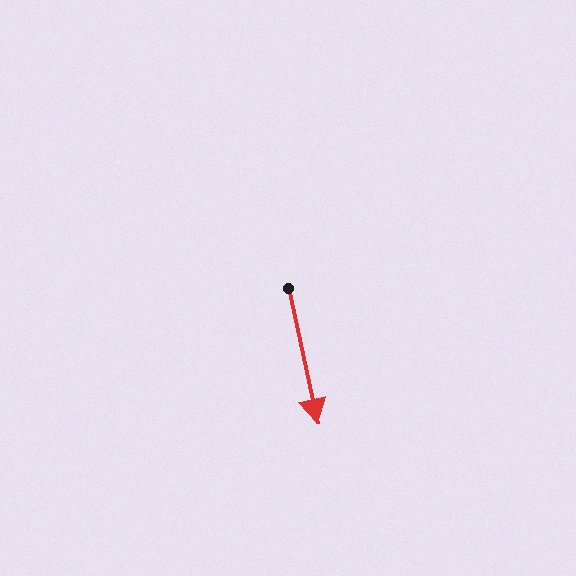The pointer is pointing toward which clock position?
Roughly 6 o'clock.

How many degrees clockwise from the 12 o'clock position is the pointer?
Approximately 168 degrees.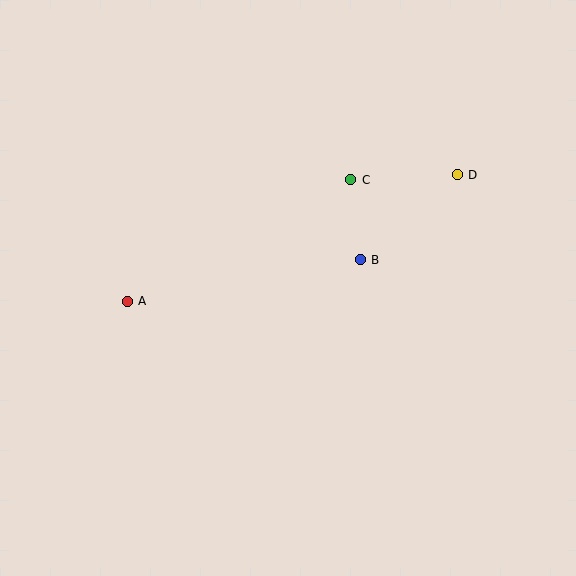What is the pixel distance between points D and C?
The distance between D and C is 106 pixels.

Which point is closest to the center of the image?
Point B at (360, 260) is closest to the center.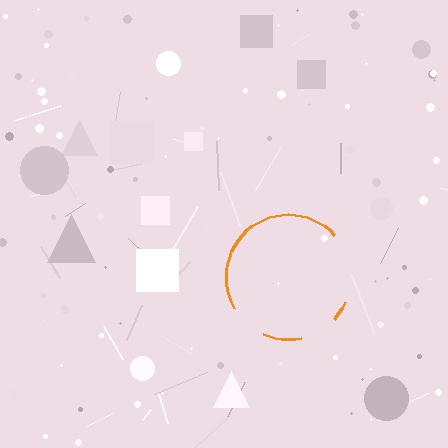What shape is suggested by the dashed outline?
The dashed outline suggests a circle.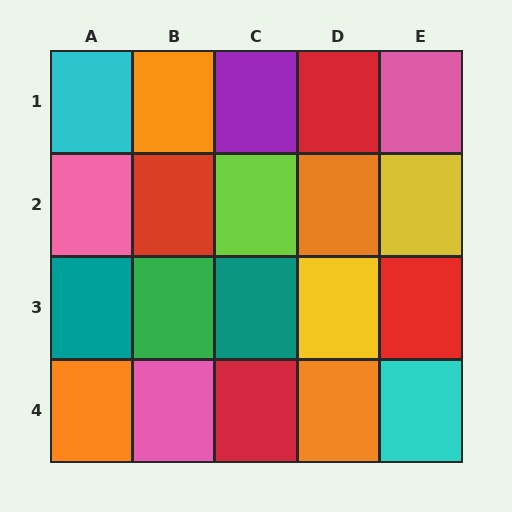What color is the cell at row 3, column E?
Red.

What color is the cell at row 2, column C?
Lime.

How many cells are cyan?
2 cells are cyan.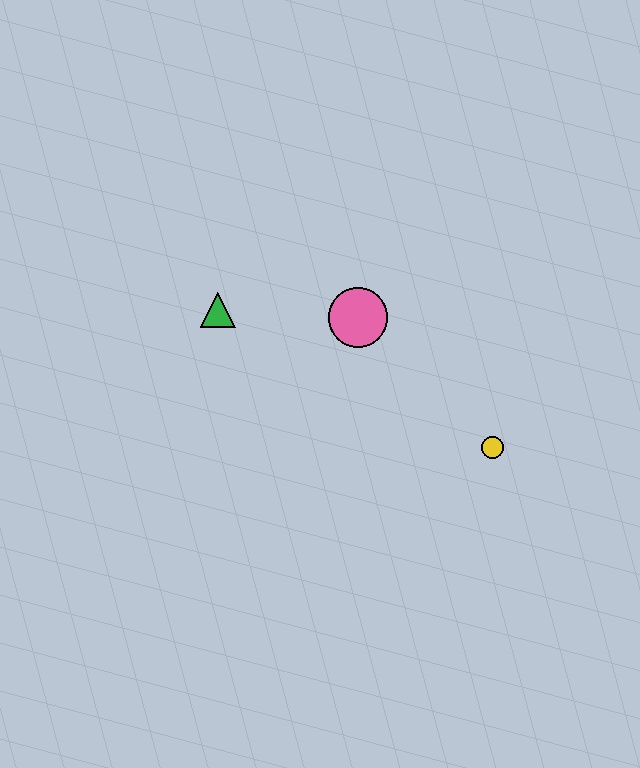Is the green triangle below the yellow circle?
No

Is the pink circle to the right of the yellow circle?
No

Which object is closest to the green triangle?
The pink circle is closest to the green triangle.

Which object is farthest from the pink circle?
The yellow circle is farthest from the pink circle.